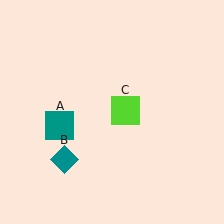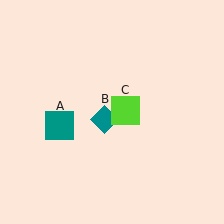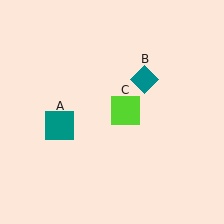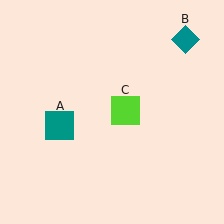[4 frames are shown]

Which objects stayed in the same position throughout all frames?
Teal square (object A) and lime square (object C) remained stationary.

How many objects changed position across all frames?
1 object changed position: teal diamond (object B).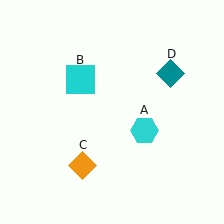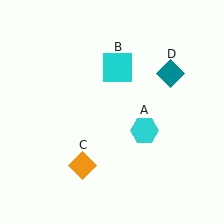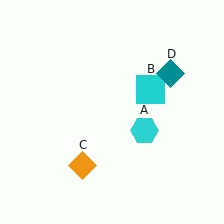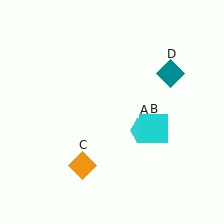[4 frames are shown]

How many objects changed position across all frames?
1 object changed position: cyan square (object B).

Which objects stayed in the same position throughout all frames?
Cyan hexagon (object A) and orange diamond (object C) and teal diamond (object D) remained stationary.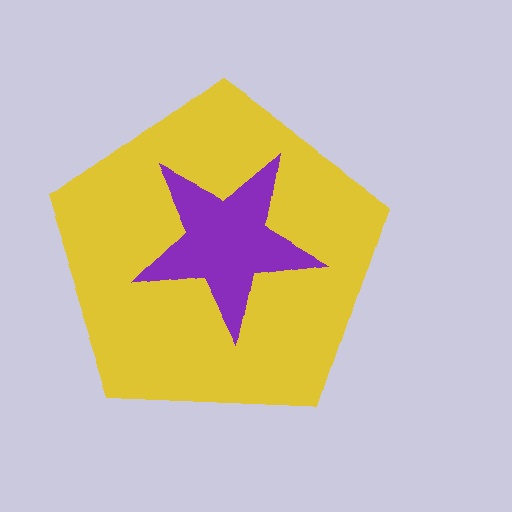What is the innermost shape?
The purple star.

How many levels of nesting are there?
2.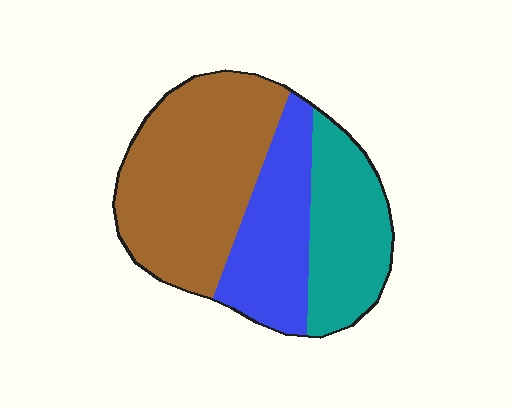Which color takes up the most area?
Brown, at roughly 45%.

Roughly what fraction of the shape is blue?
Blue covers around 25% of the shape.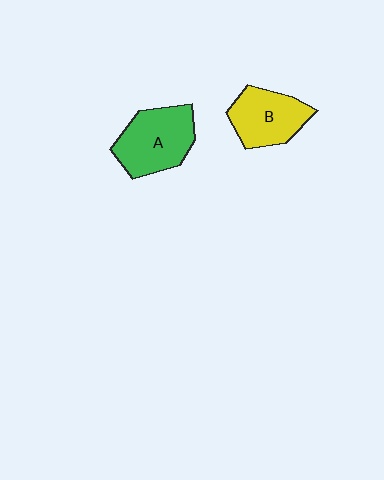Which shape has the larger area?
Shape A (green).